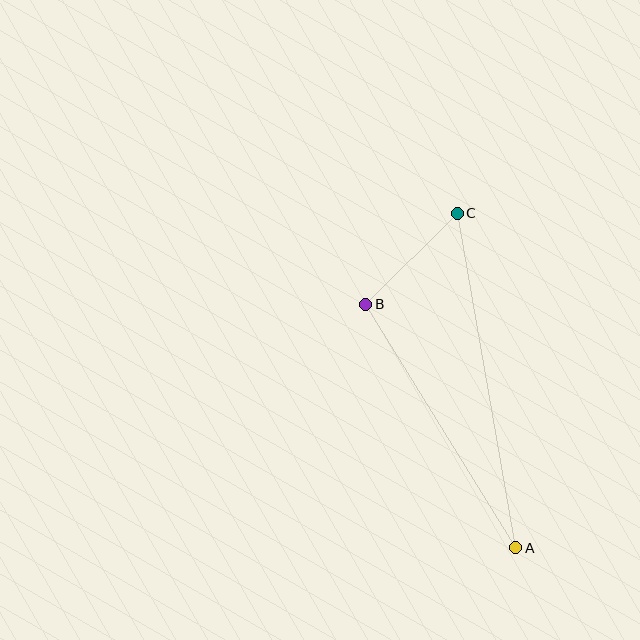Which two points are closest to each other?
Points B and C are closest to each other.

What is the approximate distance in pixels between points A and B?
The distance between A and B is approximately 286 pixels.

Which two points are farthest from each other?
Points A and C are farthest from each other.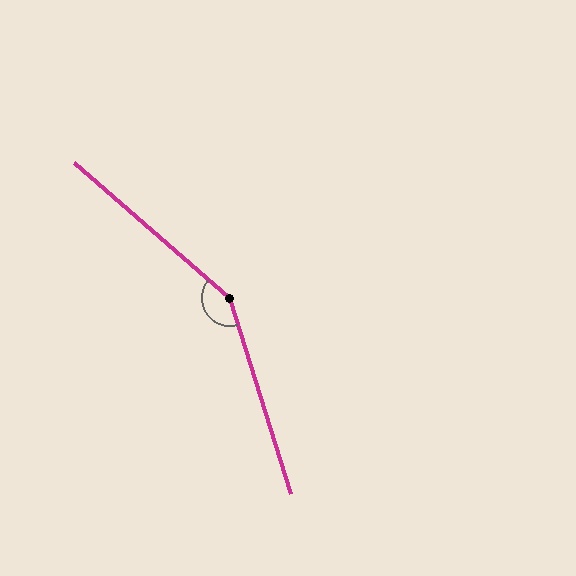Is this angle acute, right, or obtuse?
It is obtuse.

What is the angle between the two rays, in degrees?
Approximately 148 degrees.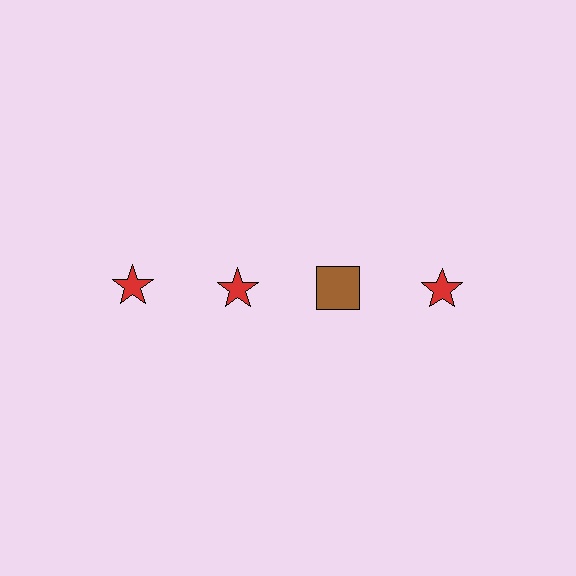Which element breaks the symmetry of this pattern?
The brown square in the top row, center column breaks the symmetry. All other shapes are red stars.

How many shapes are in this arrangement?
There are 4 shapes arranged in a grid pattern.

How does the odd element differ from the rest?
It differs in both color (brown instead of red) and shape (square instead of star).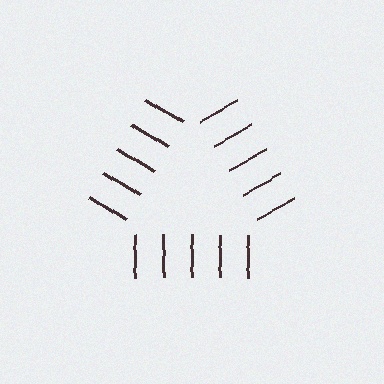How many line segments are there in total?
15 — 5 along each of the 3 edges.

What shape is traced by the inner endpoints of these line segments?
An illusory triangle — the line segments terminate on its edges but no continuous stroke is drawn.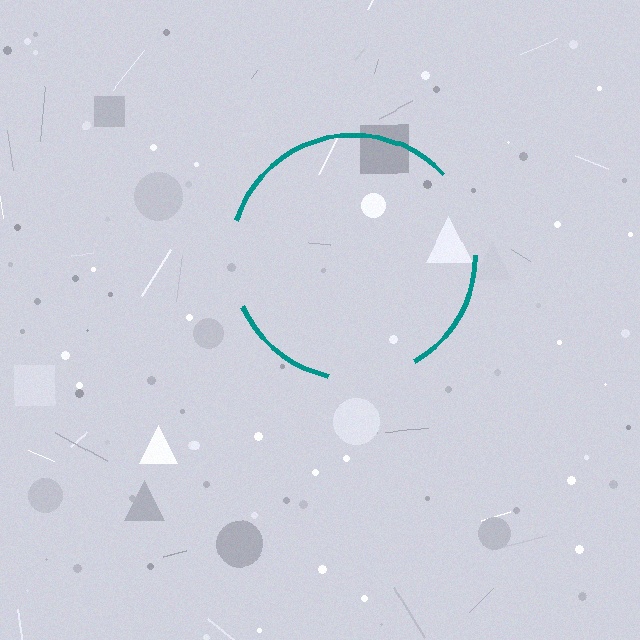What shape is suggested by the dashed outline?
The dashed outline suggests a circle.